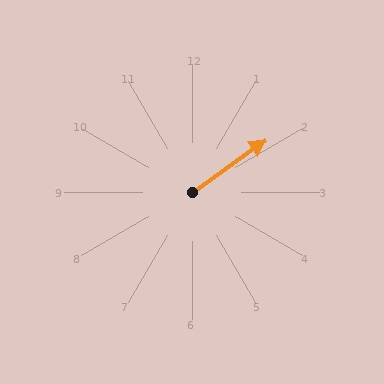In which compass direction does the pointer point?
Northeast.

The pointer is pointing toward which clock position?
Roughly 2 o'clock.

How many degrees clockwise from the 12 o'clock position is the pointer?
Approximately 55 degrees.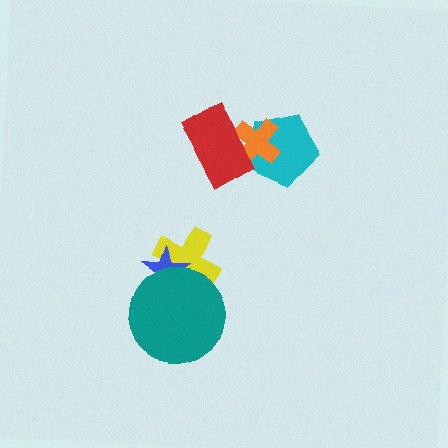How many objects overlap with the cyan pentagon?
2 objects overlap with the cyan pentagon.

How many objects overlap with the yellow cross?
2 objects overlap with the yellow cross.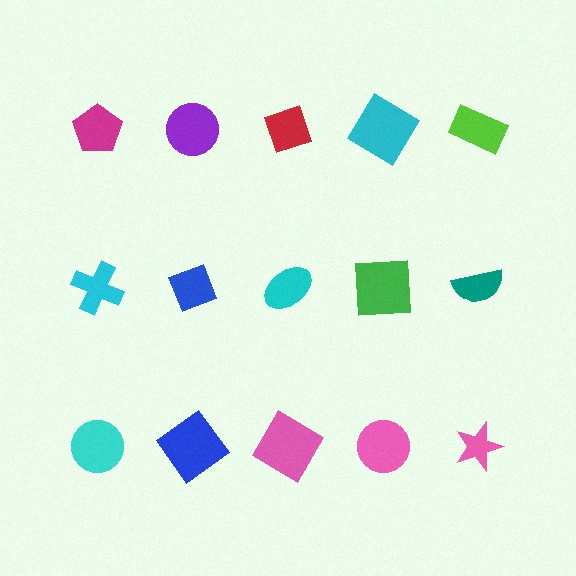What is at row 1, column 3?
A red diamond.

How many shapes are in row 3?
5 shapes.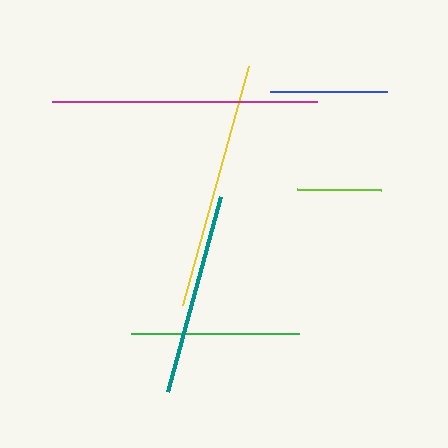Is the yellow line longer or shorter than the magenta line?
The magenta line is longer than the yellow line.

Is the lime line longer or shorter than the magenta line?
The magenta line is longer than the lime line.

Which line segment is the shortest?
The lime line is the shortest at approximately 84 pixels.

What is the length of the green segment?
The green segment is approximately 169 pixels long.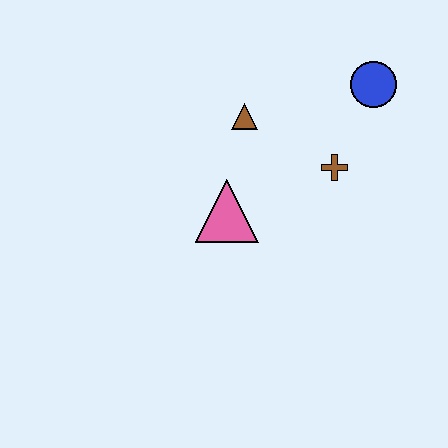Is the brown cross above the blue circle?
No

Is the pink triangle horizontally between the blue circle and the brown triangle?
No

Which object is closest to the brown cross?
The blue circle is closest to the brown cross.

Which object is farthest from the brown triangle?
The blue circle is farthest from the brown triangle.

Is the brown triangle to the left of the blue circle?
Yes